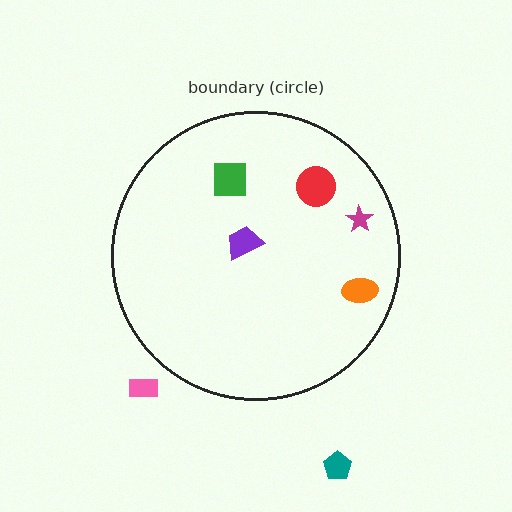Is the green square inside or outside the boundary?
Inside.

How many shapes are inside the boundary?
5 inside, 2 outside.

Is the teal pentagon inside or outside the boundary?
Outside.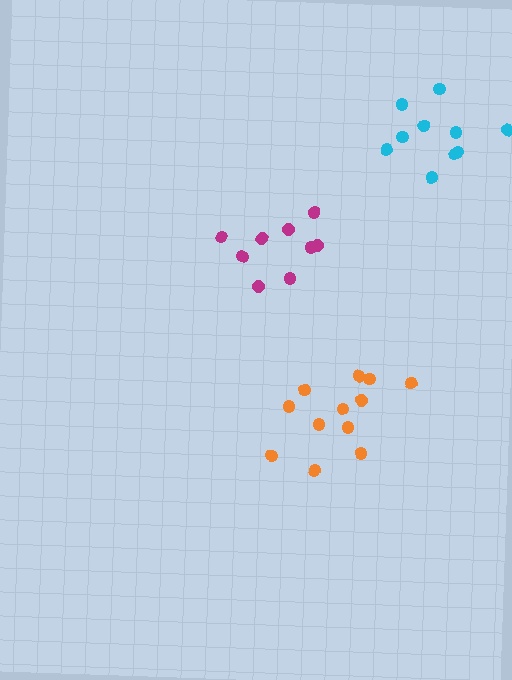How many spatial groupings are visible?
There are 3 spatial groupings.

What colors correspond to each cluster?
The clusters are colored: orange, magenta, cyan.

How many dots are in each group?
Group 1: 12 dots, Group 2: 9 dots, Group 3: 10 dots (31 total).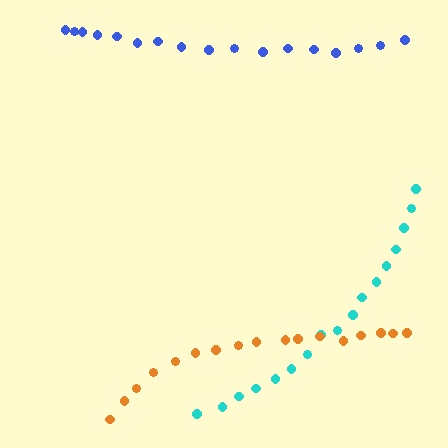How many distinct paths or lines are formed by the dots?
There are 3 distinct paths.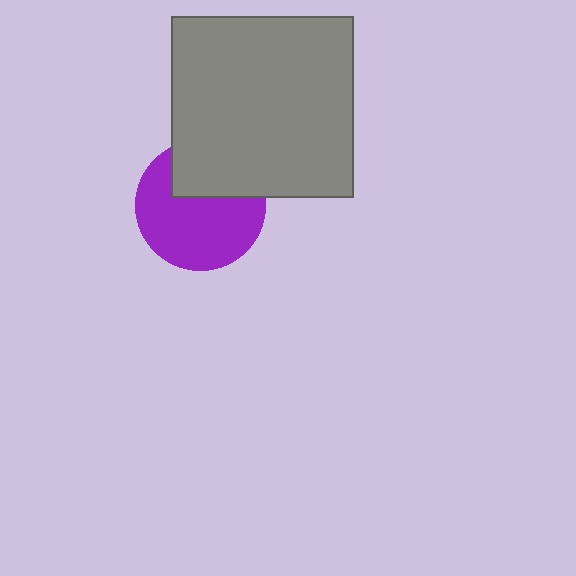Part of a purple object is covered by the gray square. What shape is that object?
It is a circle.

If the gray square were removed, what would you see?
You would see the complete purple circle.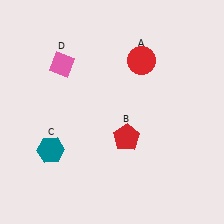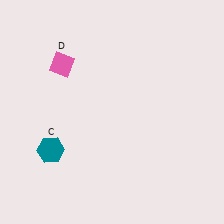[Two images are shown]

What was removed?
The red circle (A), the red pentagon (B) were removed in Image 2.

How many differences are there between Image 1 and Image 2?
There are 2 differences between the two images.